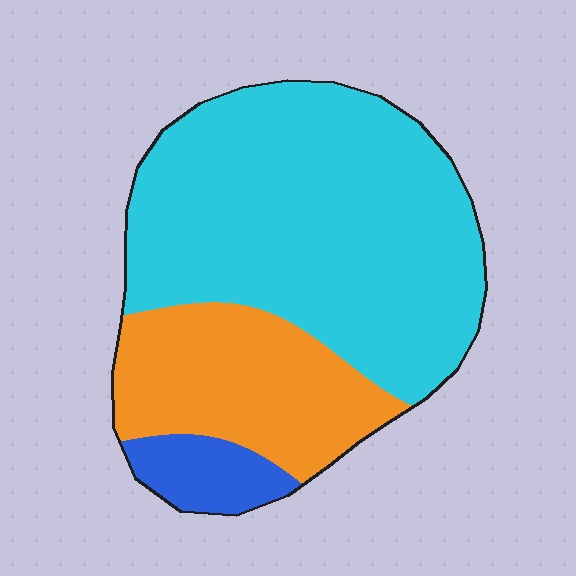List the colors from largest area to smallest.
From largest to smallest: cyan, orange, blue.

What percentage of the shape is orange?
Orange covers about 25% of the shape.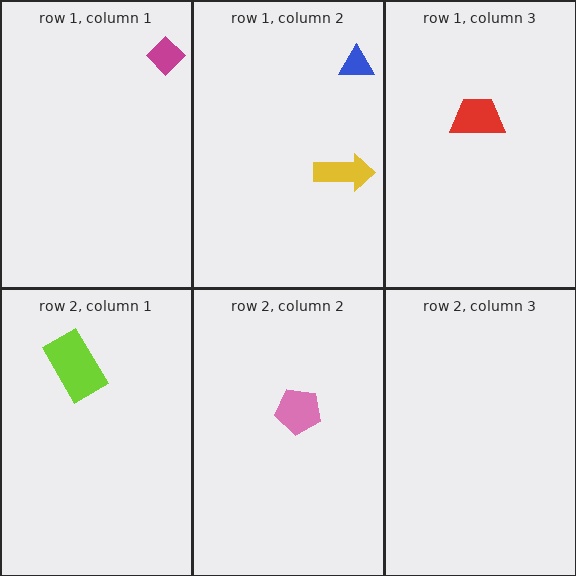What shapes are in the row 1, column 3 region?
The red trapezoid.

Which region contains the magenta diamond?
The row 1, column 1 region.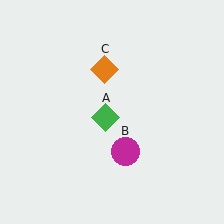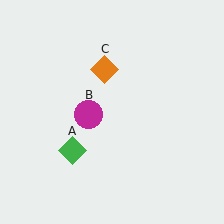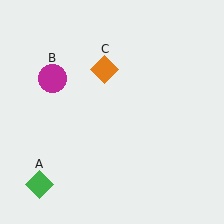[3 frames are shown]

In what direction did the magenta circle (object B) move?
The magenta circle (object B) moved up and to the left.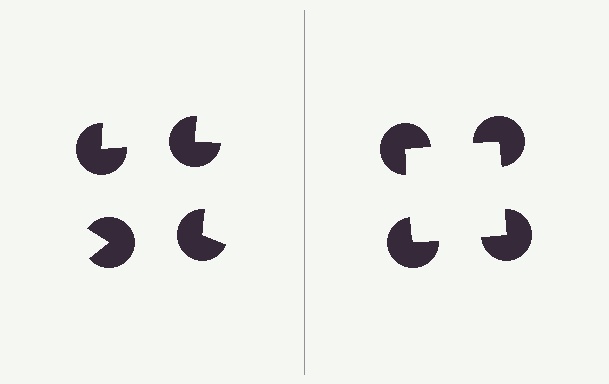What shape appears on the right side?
An illusory square.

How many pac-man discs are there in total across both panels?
8 — 4 on each side.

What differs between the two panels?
The pac-man discs are positioned identically on both sides; only the wedge orientations differ. On the right they align to a square; on the left they are misaligned.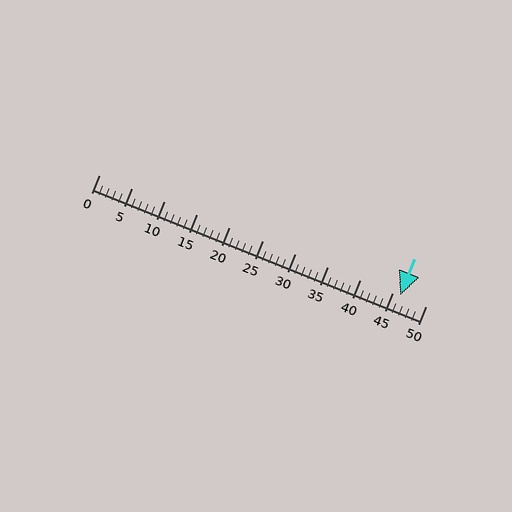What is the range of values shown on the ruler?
The ruler shows values from 0 to 50.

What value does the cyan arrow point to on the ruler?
The cyan arrow points to approximately 46.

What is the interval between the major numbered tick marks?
The major tick marks are spaced 5 units apart.